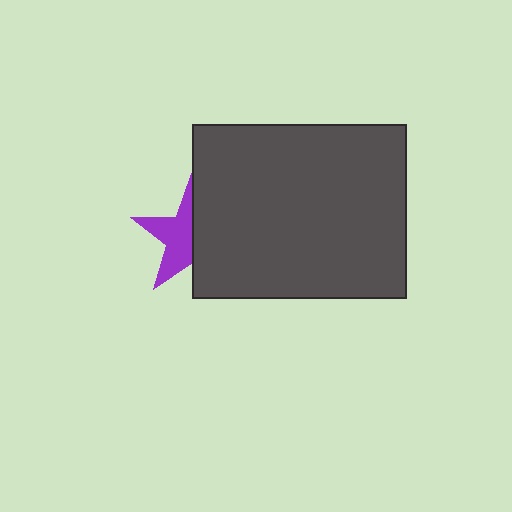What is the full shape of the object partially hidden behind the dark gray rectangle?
The partially hidden object is a purple star.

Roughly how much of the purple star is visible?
About half of it is visible (roughly 50%).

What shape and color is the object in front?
The object in front is a dark gray rectangle.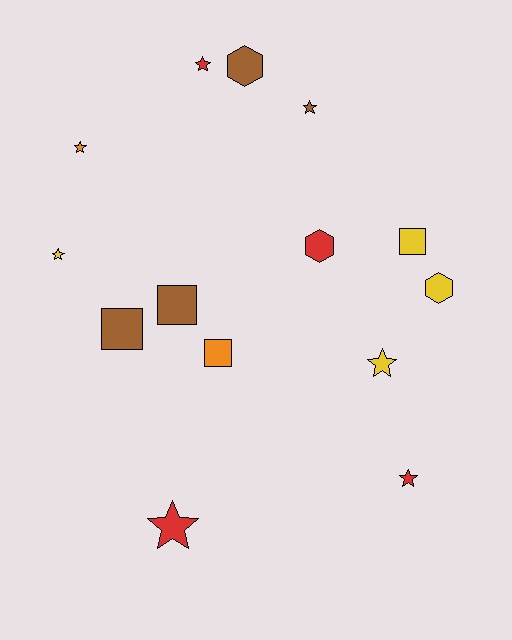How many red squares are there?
There are no red squares.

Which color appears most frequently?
Red, with 4 objects.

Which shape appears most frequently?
Star, with 7 objects.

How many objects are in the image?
There are 14 objects.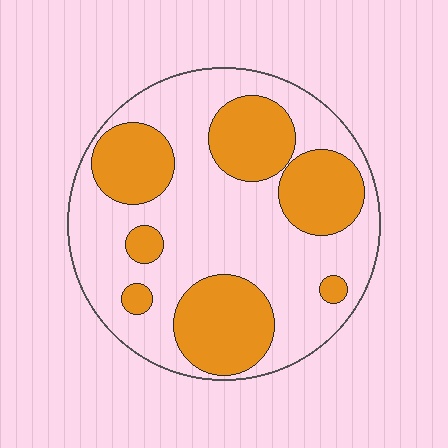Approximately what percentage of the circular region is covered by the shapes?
Approximately 35%.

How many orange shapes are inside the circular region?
7.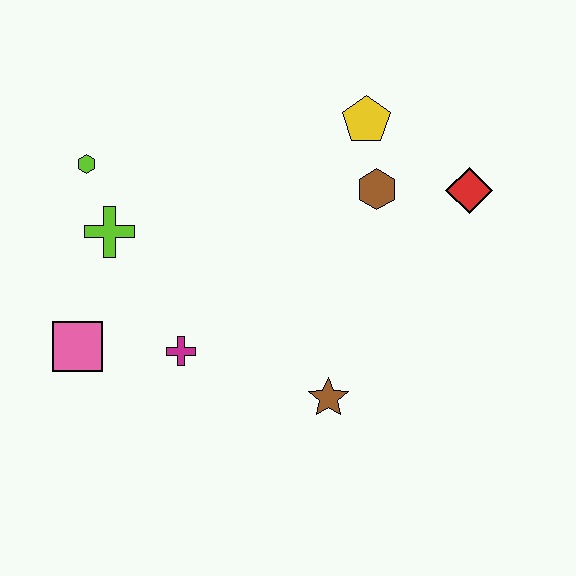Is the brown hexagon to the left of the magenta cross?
No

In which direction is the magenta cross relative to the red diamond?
The magenta cross is to the left of the red diamond.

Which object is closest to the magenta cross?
The pink square is closest to the magenta cross.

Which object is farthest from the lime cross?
The red diamond is farthest from the lime cross.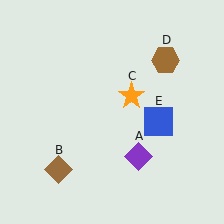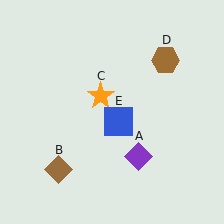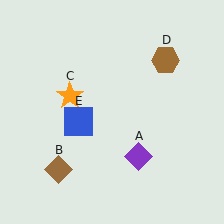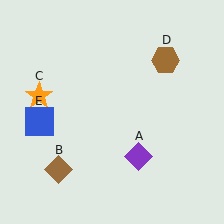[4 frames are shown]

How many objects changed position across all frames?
2 objects changed position: orange star (object C), blue square (object E).